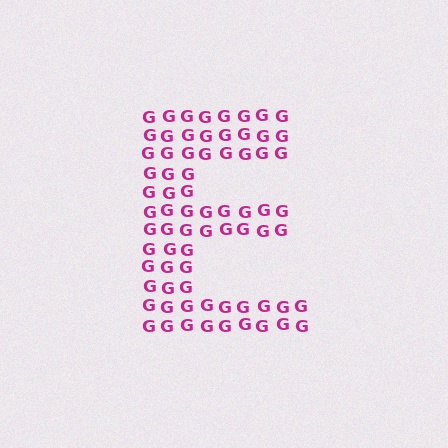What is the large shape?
The large shape is the letter E.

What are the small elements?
The small elements are letter G's.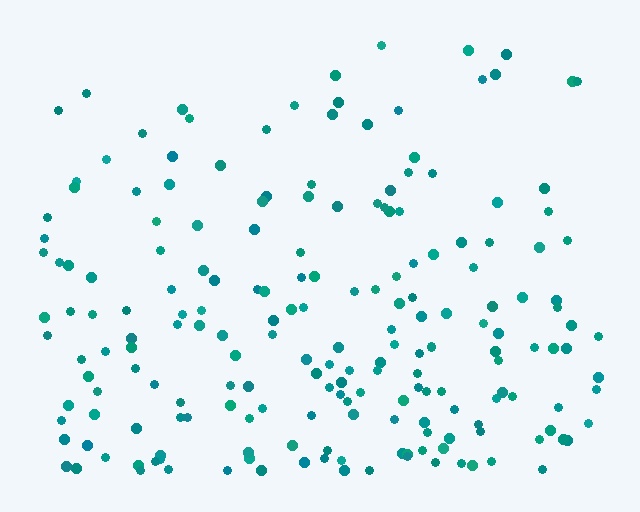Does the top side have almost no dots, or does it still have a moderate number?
Still a moderate number, just noticeably fewer than the bottom.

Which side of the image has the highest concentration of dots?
The bottom.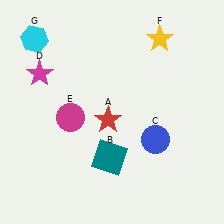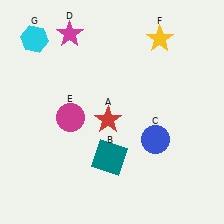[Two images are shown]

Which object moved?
The magenta star (D) moved up.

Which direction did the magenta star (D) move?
The magenta star (D) moved up.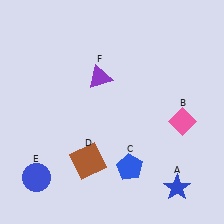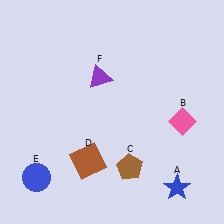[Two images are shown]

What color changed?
The pentagon (C) changed from blue in Image 1 to brown in Image 2.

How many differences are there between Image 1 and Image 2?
There is 1 difference between the two images.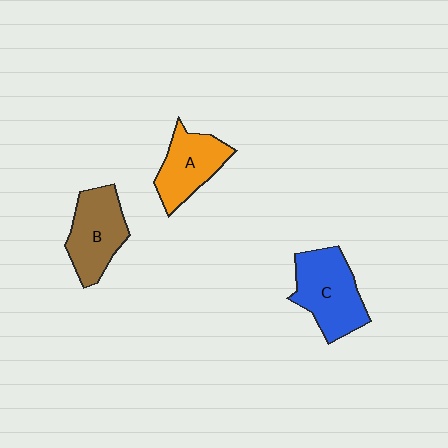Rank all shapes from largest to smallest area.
From largest to smallest: C (blue), B (brown), A (orange).